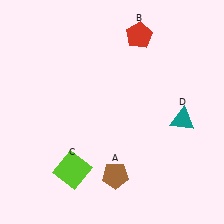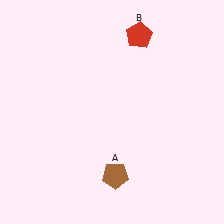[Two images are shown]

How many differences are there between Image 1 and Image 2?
There are 2 differences between the two images.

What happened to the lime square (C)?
The lime square (C) was removed in Image 2. It was in the bottom-left area of Image 1.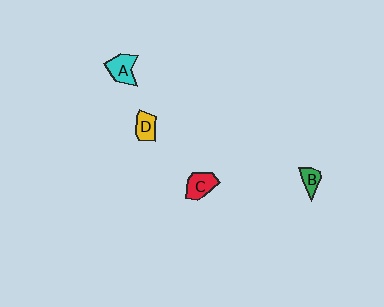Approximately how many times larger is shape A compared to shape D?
Approximately 1.3 times.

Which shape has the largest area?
Shape A (cyan).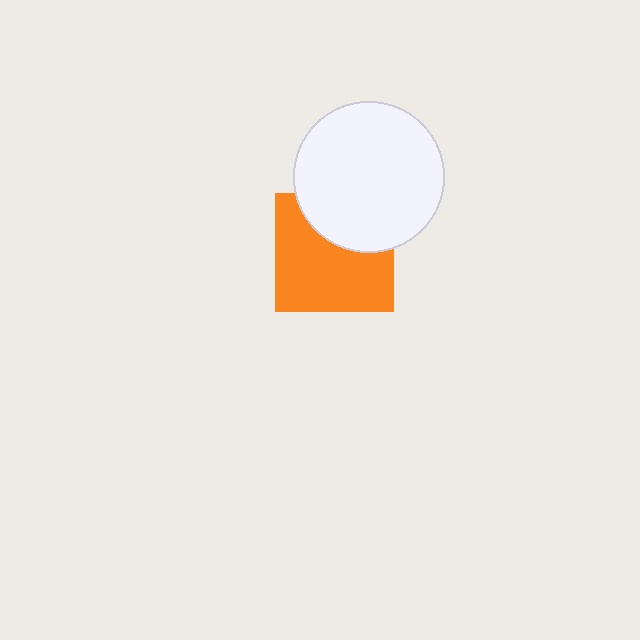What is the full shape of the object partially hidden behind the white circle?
The partially hidden object is an orange square.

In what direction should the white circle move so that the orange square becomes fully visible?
The white circle should move up. That is the shortest direction to clear the overlap and leave the orange square fully visible.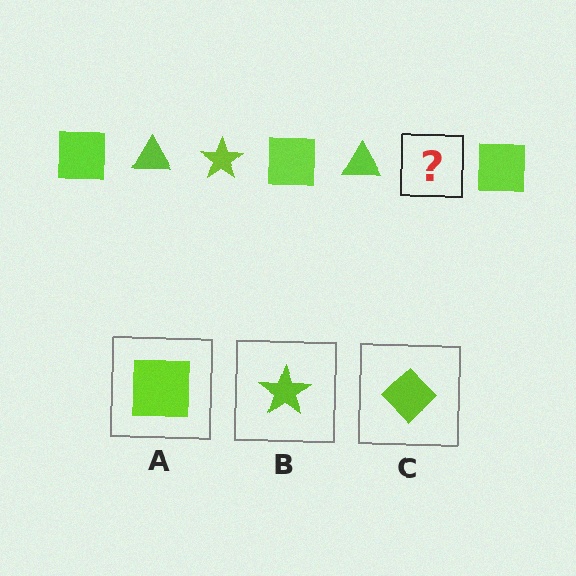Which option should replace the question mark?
Option B.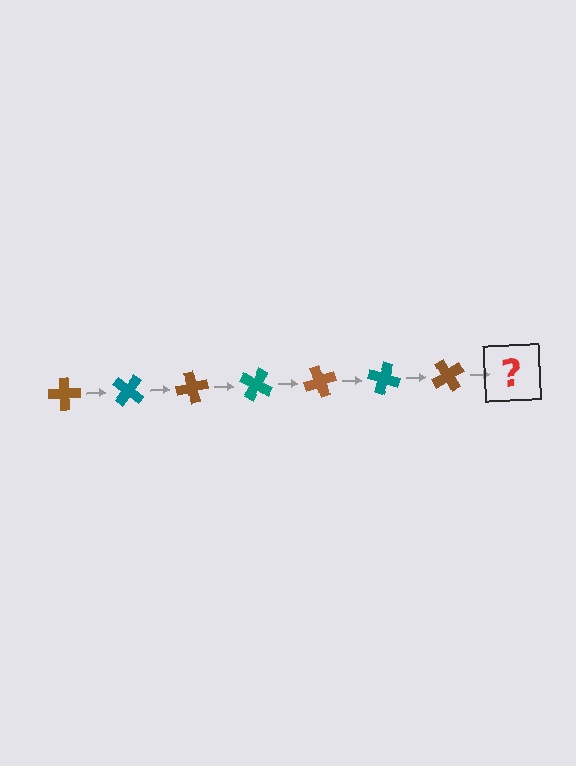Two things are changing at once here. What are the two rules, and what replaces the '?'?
The two rules are that it rotates 40 degrees each step and the color cycles through brown and teal. The '?' should be a teal cross, rotated 280 degrees from the start.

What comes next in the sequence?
The next element should be a teal cross, rotated 280 degrees from the start.